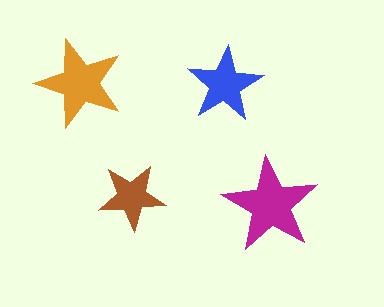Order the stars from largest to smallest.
the magenta one, the orange one, the blue one, the brown one.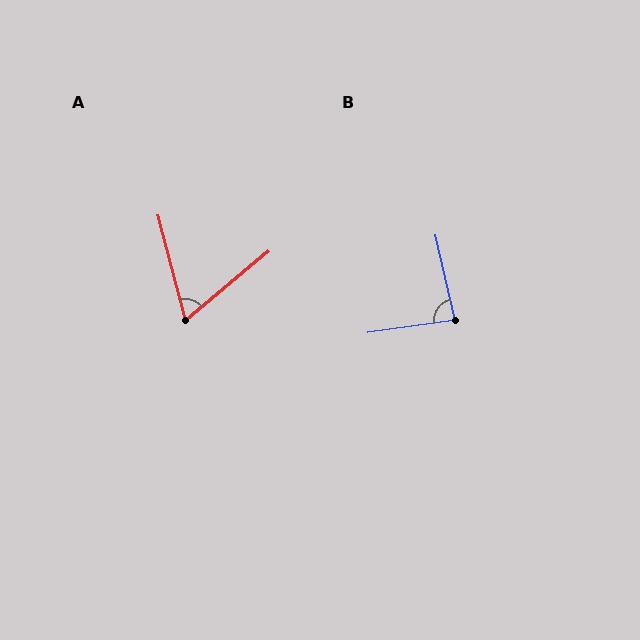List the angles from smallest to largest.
A (65°), B (86°).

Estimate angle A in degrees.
Approximately 65 degrees.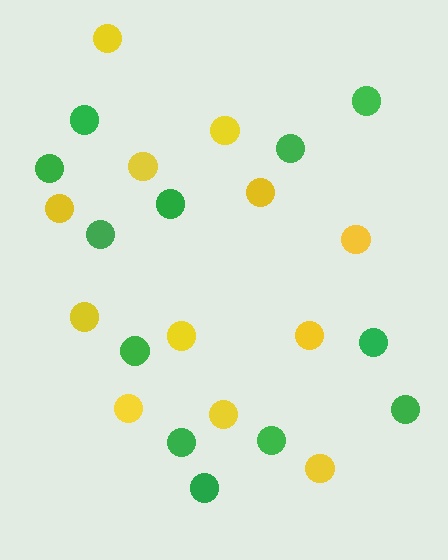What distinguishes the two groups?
There are 2 groups: one group of green circles (12) and one group of yellow circles (12).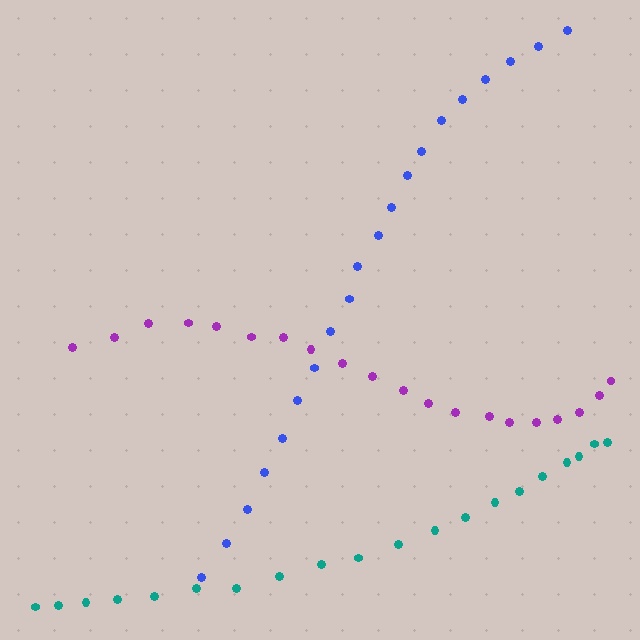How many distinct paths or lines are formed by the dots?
There are 3 distinct paths.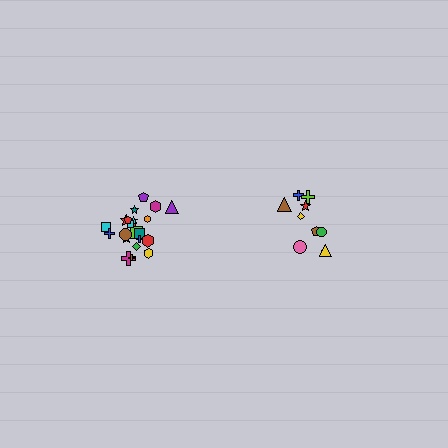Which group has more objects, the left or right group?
The left group.